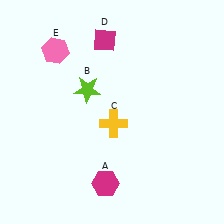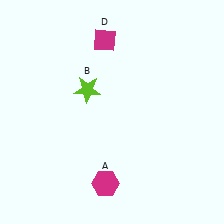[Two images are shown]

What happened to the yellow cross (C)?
The yellow cross (C) was removed in Image 2. It was in the bottom-right area of Image 1.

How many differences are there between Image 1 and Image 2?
There are 2 differences between the two images.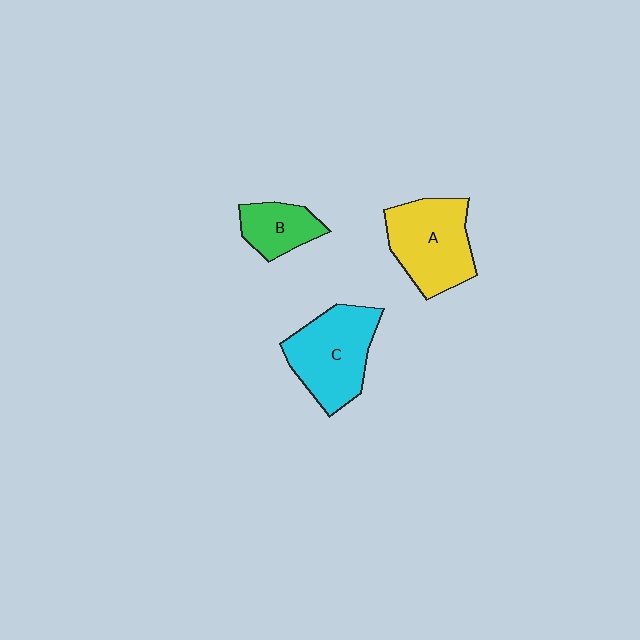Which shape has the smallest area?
Shape B (green).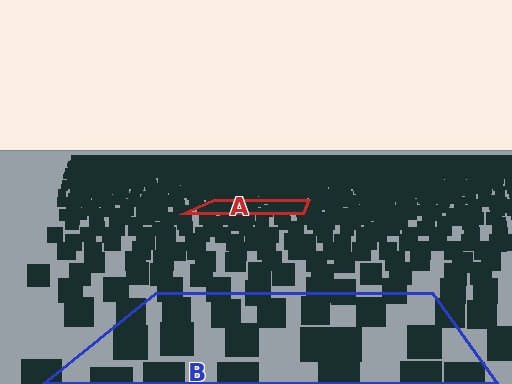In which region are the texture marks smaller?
The texture marks are smaller in region A, because it is farther away.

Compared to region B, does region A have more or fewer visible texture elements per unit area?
Region A has more texture elements per unit area — they are packed more densely because it is farther away.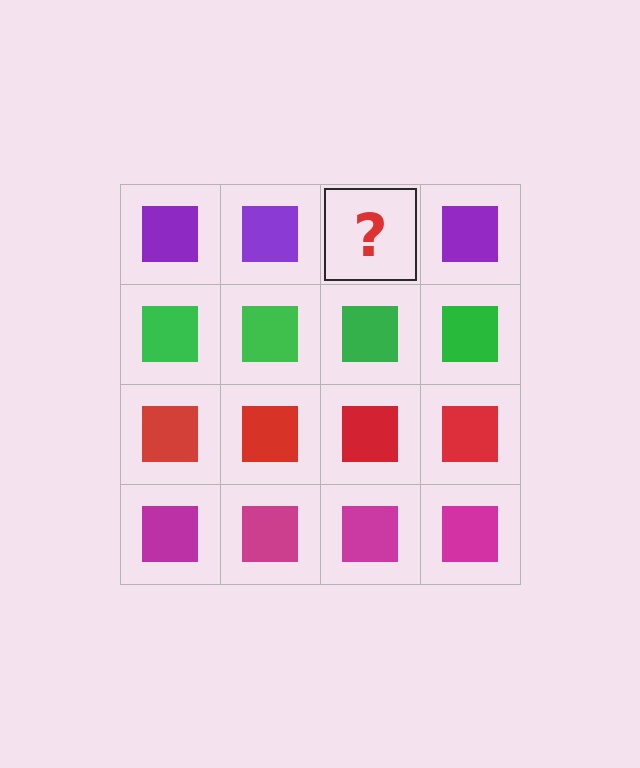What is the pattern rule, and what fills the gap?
The rule is that each row has a consistent color. The gap should be filled with a purple square.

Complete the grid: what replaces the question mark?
The question mark should be replaced with a purple square.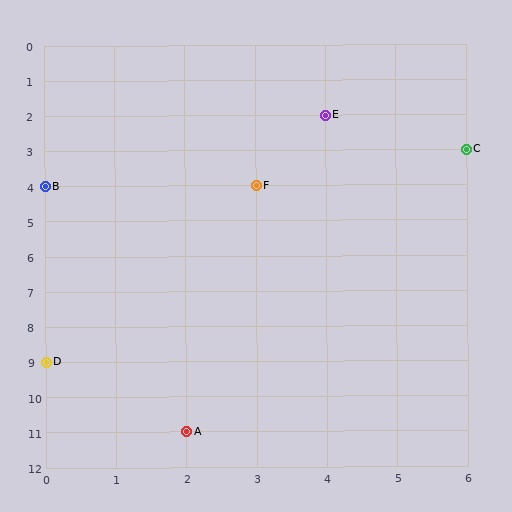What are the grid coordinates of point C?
Point C is at grid coordinates (6, 3).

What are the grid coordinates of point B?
Point B is at grid coordinates (0, 4).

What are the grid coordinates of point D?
Point D is at grid coordinates (0, 9).